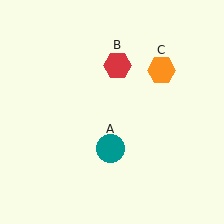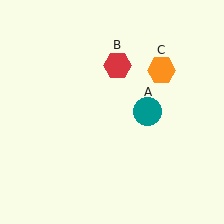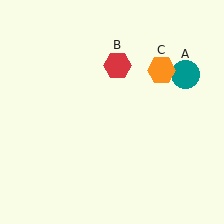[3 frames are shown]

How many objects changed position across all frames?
1 object changed position: teal circle (object A).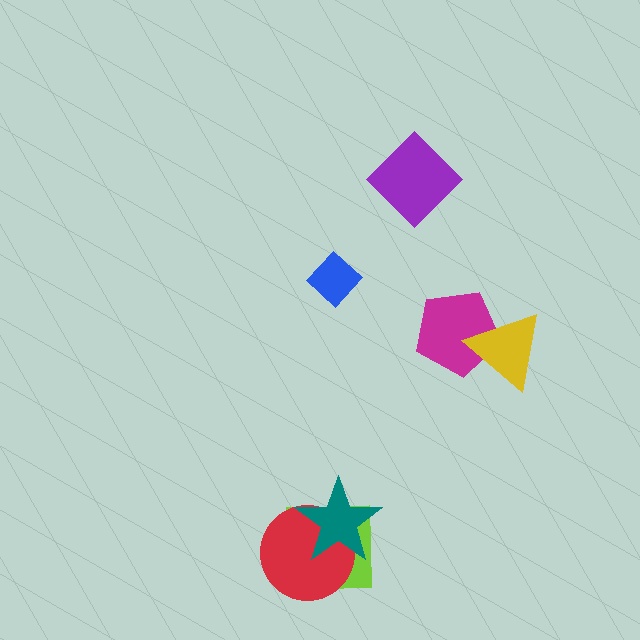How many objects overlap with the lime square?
2 objects overlap with the lime square.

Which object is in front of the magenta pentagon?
The yellow triangle is in front of the magenta pentagon.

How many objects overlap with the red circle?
2 objects overlap with the red circle.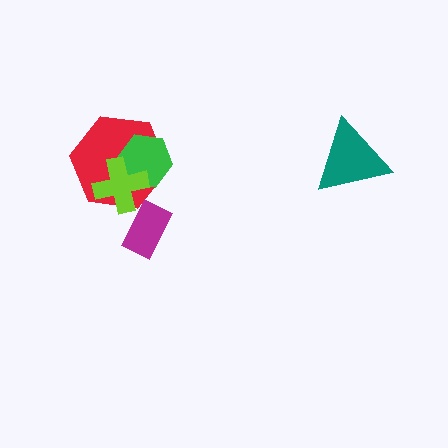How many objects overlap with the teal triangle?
0 objects overlap with the teal triangle.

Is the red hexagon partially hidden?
Yes, it is partially covered by another shape.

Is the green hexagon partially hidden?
Yes, it is partially covered by another shape.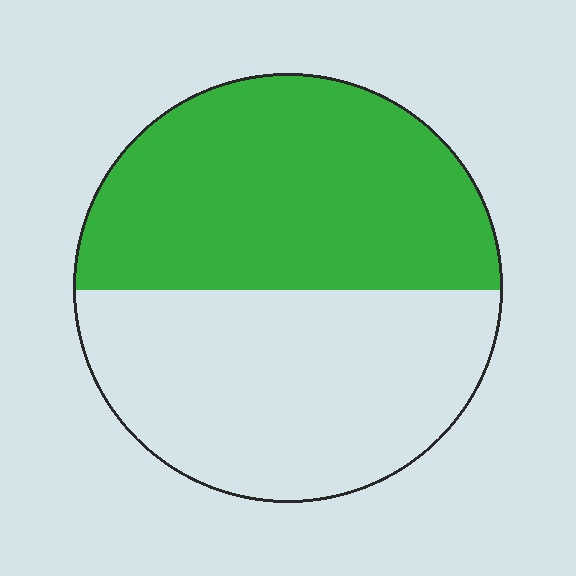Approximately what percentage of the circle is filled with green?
Approximately 50%.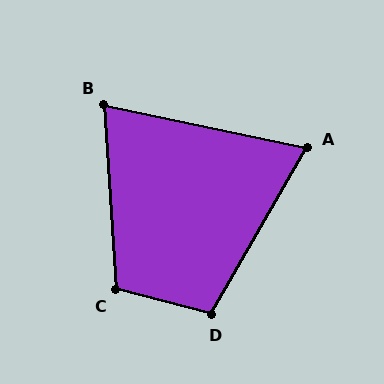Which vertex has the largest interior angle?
C, at approximately 108 degrees.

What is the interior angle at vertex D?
Approximately 105 degrees (obtuse).